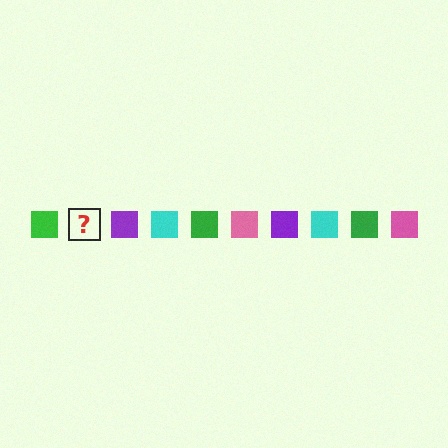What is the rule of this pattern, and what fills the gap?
The rule is that the pattern cycles through green, pink, purple, cyan squares. The gap should be filled with a pink square.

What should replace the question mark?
The question mark should be replaced with a pink square.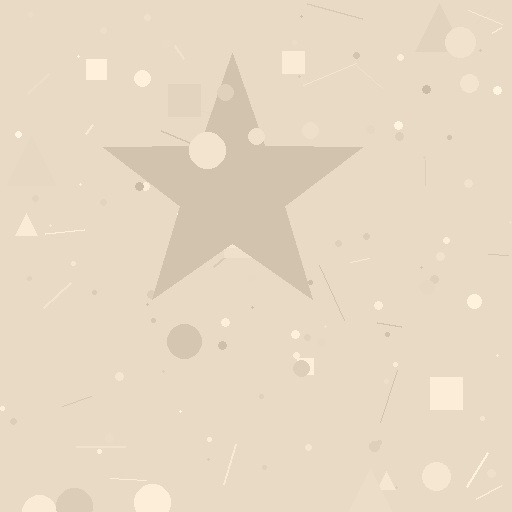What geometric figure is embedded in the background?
A star is embedded in the background.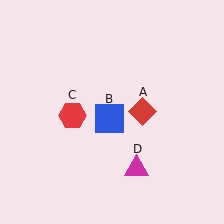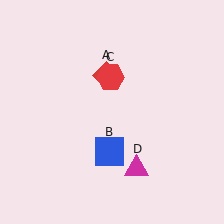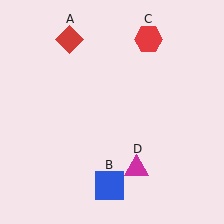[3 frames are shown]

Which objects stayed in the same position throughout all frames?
Magenta triangle (object D) remained stationary.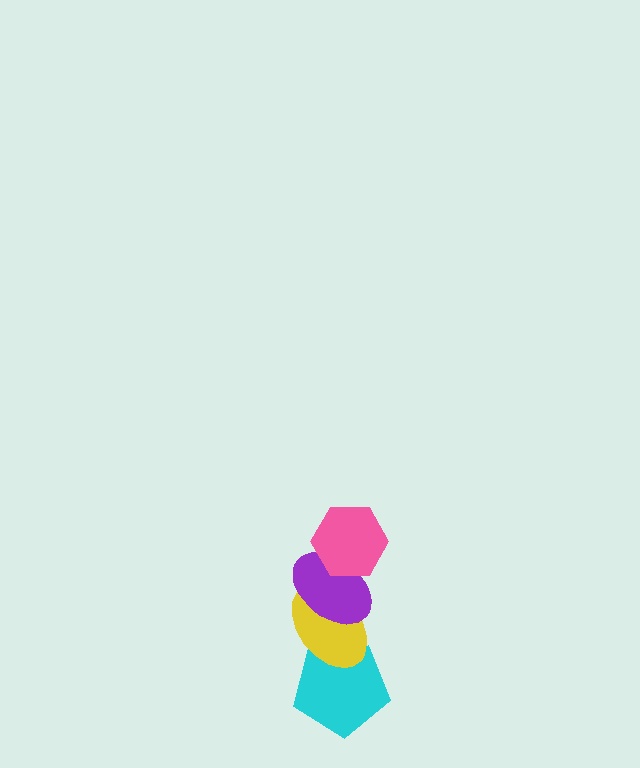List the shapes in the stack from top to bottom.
From top to bottom: the pink hexagon, the purple ellipse, the yellow ellipse, the cyan pentagon.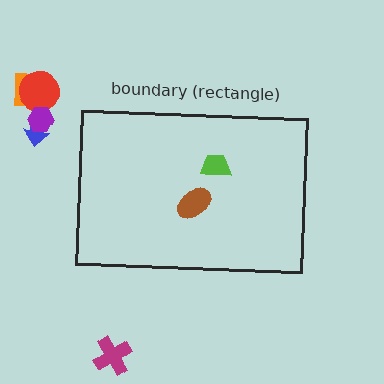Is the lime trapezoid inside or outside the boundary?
Inside.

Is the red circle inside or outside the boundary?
Outside.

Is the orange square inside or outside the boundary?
Outside.